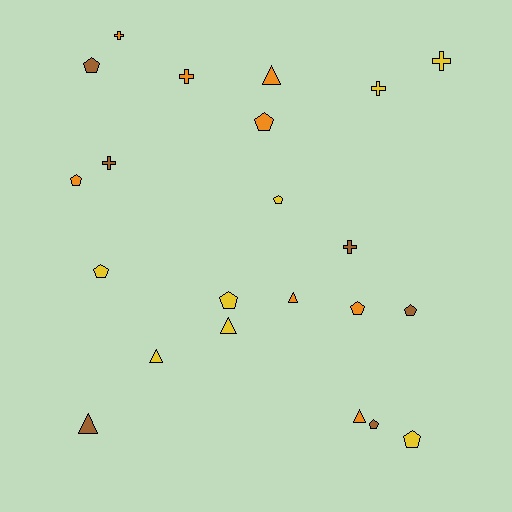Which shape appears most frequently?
Pentagon, with 10 objects.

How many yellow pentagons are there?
There are 4 yellow pentagons.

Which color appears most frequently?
Orange, with 8 objects.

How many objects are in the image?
There are 22 objects.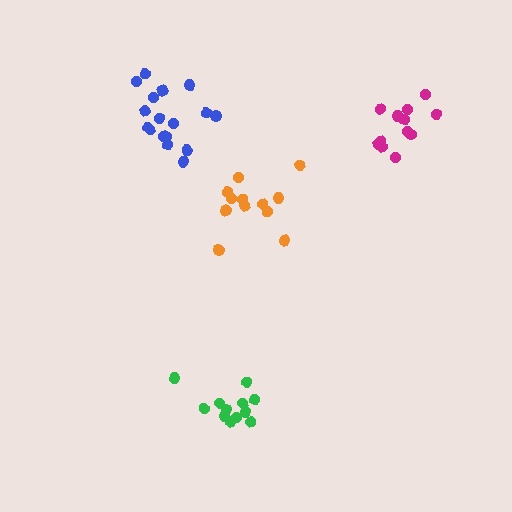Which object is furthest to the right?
The magenta cluster is rightmost.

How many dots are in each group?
Group 1: 12 dots, Group 2: 12 dots, Group 3: 12 dots, Group 4: 17 dots (53 total).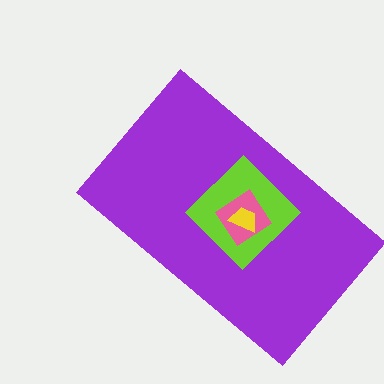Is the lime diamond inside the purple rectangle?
Yes.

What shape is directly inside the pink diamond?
The yellow trapezoid.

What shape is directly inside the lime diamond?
The pink diamond.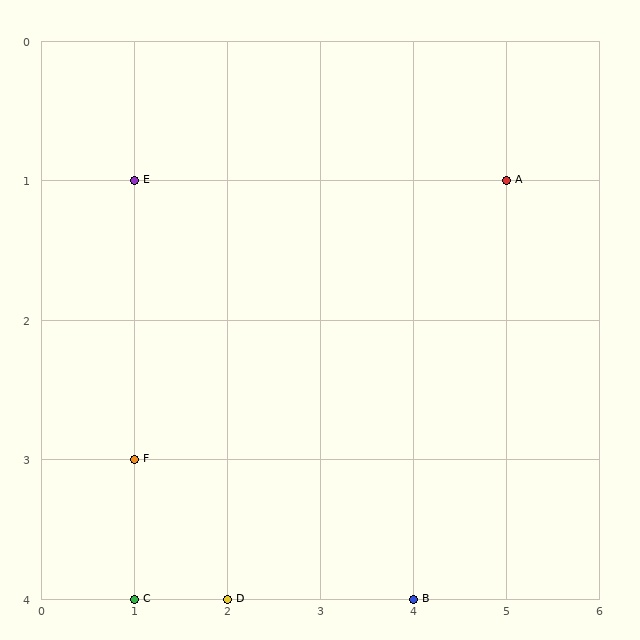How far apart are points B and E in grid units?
Points B and E are 3 columns and 3 rows apart (about 4.2 grid units diagonally).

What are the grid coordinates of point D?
Point D is at grid coordinates (2, 4).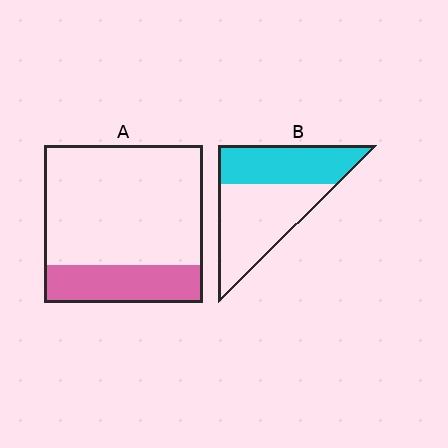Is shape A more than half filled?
No.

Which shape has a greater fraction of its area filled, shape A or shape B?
Shape B.